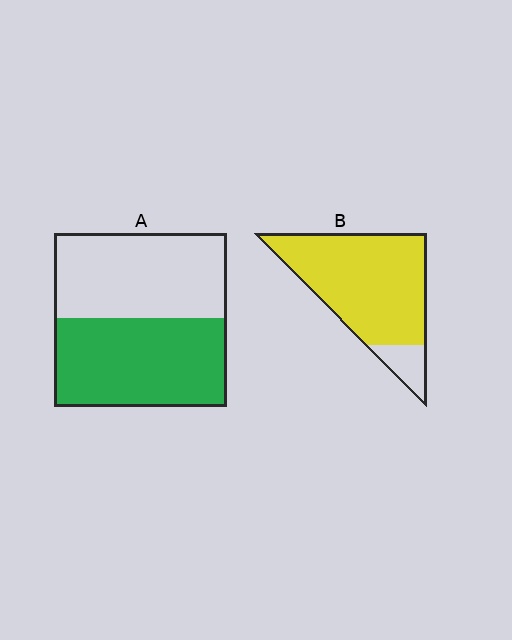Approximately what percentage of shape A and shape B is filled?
A is approximately 50% and B is approximately 85%.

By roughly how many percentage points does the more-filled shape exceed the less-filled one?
By roughly 35 percentage points (B over A).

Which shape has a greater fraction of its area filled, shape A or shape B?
Shape B.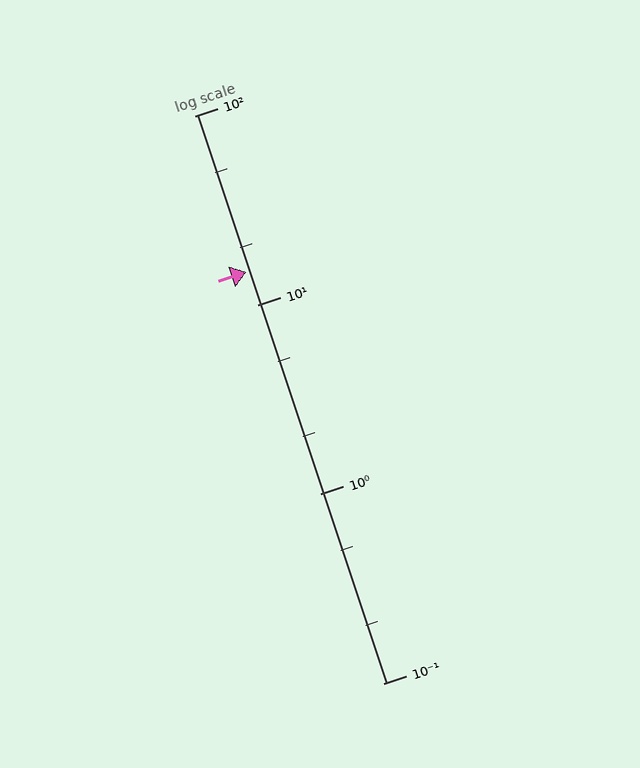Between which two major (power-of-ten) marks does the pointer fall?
The pointer is between 10 and 100.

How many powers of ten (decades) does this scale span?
The scale spans 3 decades, from 0.1 to 100.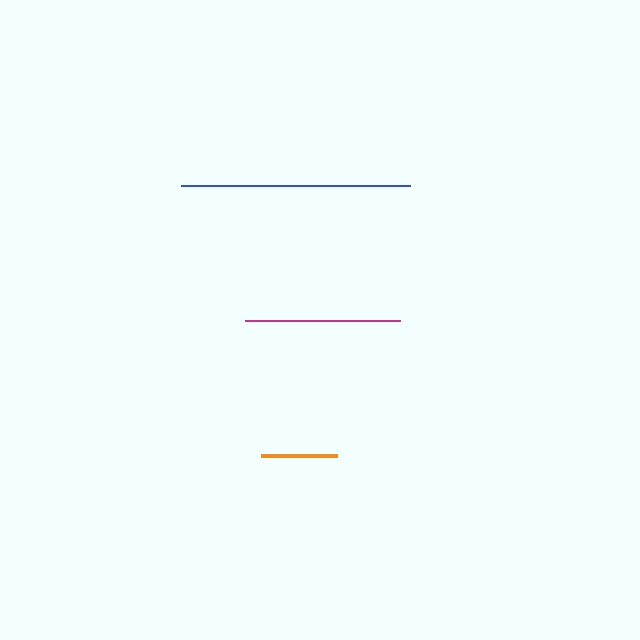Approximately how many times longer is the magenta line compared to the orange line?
The magenta line is approximately 2.0 times the length of the orange line.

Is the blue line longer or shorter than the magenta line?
The blue line is longer than the magenta line.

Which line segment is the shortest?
The orange line is the shortest at approximately 76 pixels.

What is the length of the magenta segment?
The magenta segment is approximately 155 pixels long.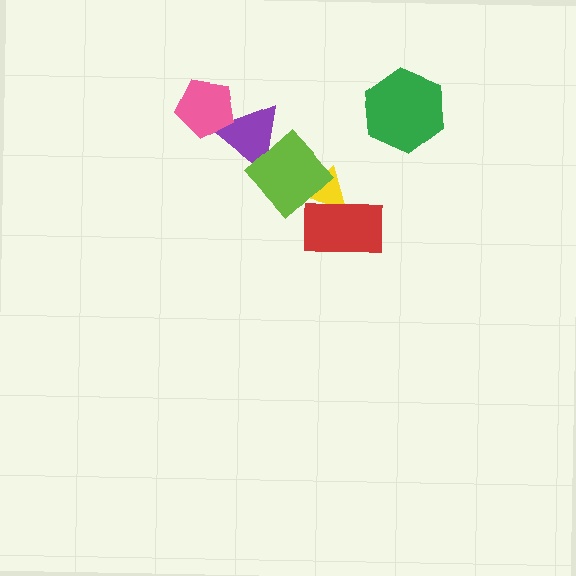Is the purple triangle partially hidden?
Yes, it is partially covered by another shape.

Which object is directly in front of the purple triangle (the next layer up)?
The pink pentagon is directly in front of the purple triangle.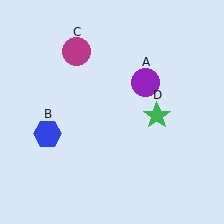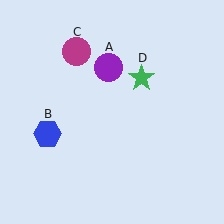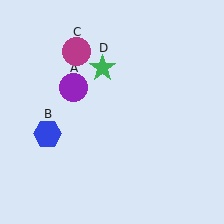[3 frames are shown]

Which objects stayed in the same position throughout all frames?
Blue hexagon (object B) and magenta circle (object C) remained stationary.